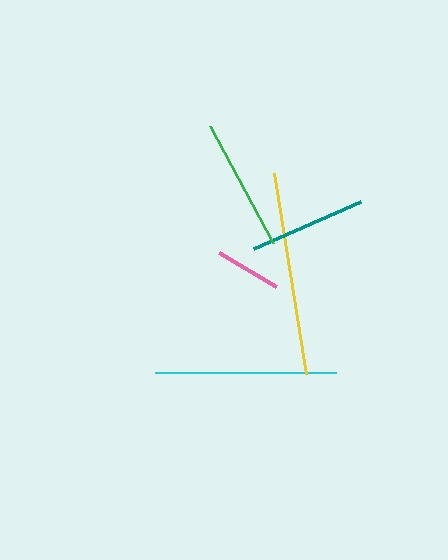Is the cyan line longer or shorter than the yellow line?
The yellow line is longer than the cyan line.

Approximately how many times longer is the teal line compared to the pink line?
The teal line is approximately 1.8 times the length of the pink line.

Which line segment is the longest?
The yellow line is the longest at approximately 204 pixels.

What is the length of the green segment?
The green segment is approximately 133 pixels long.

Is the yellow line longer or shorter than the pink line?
The yellow line is longer than the pink line.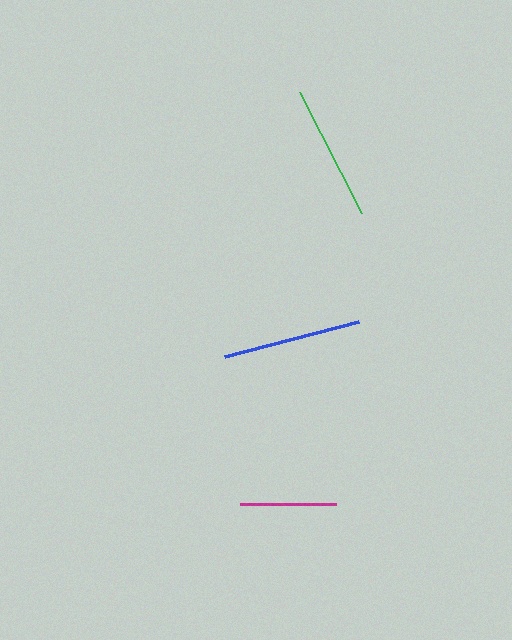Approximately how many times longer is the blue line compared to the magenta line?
The blue line is approximately 1.4 times the length of the magenta line.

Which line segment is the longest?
The blue line is the longest at approximately 138 pixels.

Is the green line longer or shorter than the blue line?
The blue line is longer than the green line.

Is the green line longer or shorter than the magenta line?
The green line is longer than the magenta line.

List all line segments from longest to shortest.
From longest to shortest: blue, green, magenta.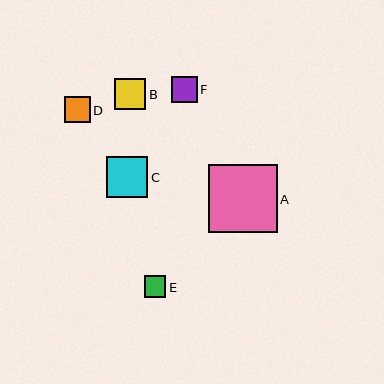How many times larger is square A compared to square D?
Square A is approximately 2.7 times the size of square D.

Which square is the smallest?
Square E is the smallest with a size of approximately 21 pixels.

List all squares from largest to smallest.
From largest to smallest: A, C, B, F, D, E.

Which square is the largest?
Square A is the largest with a size of approximately 69 pixels.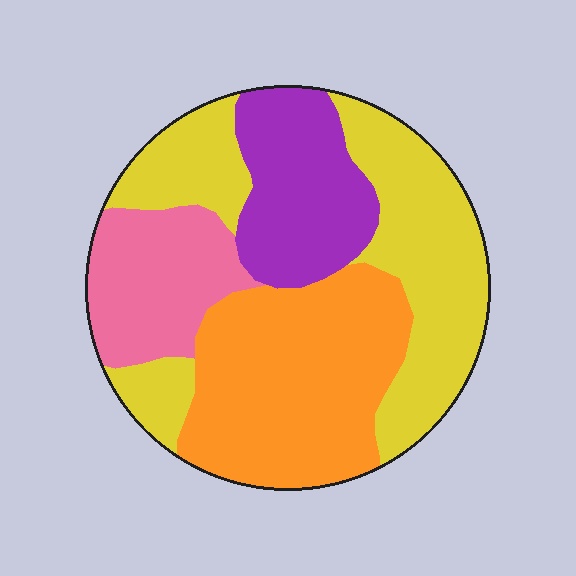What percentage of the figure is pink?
Pink covers about 15% of the figure.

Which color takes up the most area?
Yellow, at roughly 35%.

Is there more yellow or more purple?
Yellow.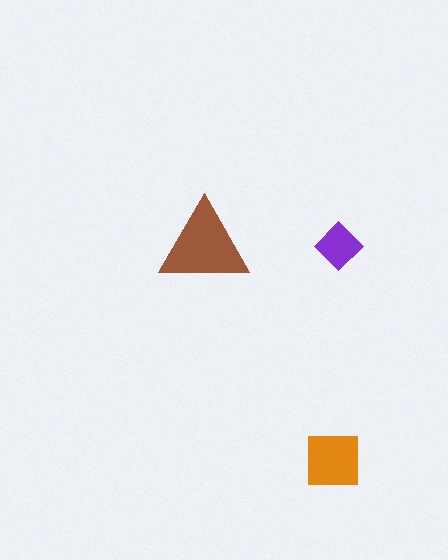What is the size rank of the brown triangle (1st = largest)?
1st.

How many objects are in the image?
There are 3 objects in the image.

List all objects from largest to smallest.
The brown triangle, the orange square, the purple diamond.